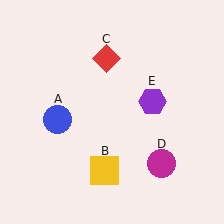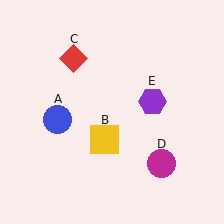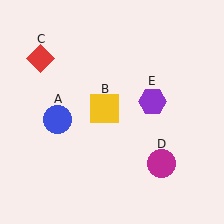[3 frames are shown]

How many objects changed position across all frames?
2 objects changed position: yellow square (object B), red diamond (object C).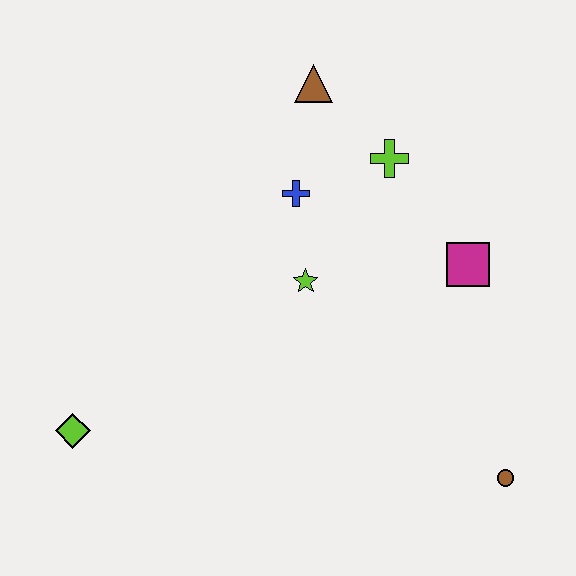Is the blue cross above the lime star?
Yes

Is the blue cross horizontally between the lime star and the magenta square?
No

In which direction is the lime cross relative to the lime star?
The lime cross is above the lime star.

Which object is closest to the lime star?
The blue cross is closest to the lime star.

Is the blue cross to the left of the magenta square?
Yes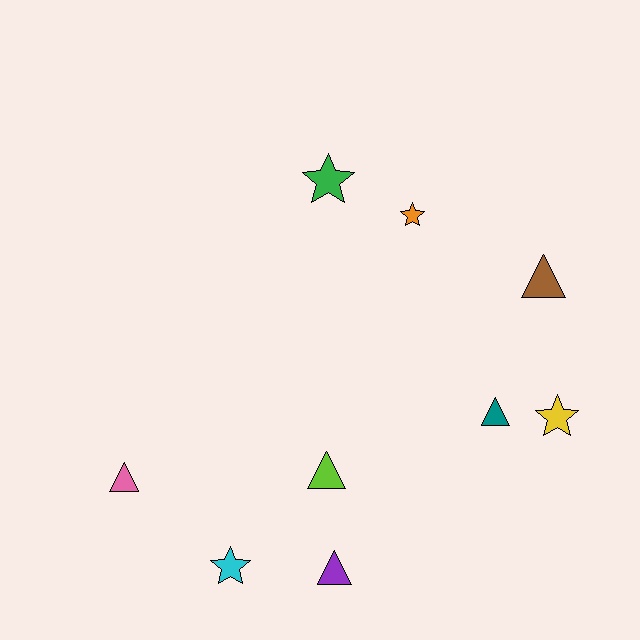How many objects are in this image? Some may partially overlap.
There are 9 objects.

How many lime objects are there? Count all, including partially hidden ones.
There is 1 lime object.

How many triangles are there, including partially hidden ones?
There are 5 triangles.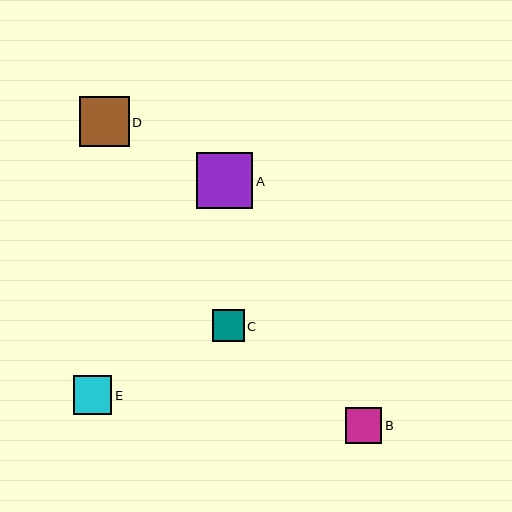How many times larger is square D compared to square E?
Square D is approximately 1.3 times the size of square E.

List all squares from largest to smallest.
From largest to smallest: A, D, E, B, C.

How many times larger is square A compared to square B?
Square A is approximately 1.6 times the size of square B.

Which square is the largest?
Square A is the largest with a size of approximately 56 pixels.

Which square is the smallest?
Square C is the smallest with a size of approximately 32 pixels.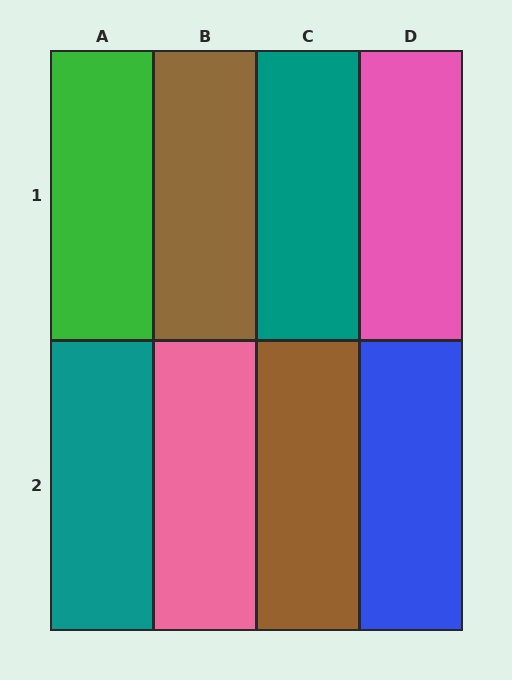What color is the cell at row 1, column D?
Pink.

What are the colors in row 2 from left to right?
Teal, pink, brown, blue.